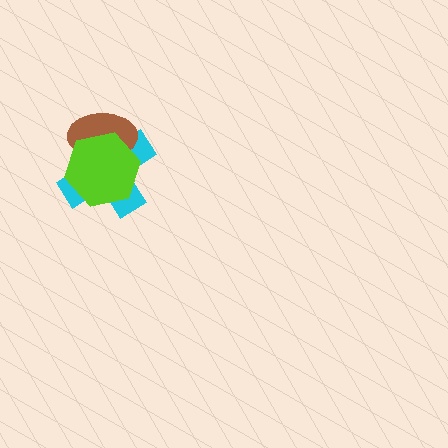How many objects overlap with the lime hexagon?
2 objects overlap with the lime hexagon.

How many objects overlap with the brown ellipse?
2 objects overlap with the brown ellipse.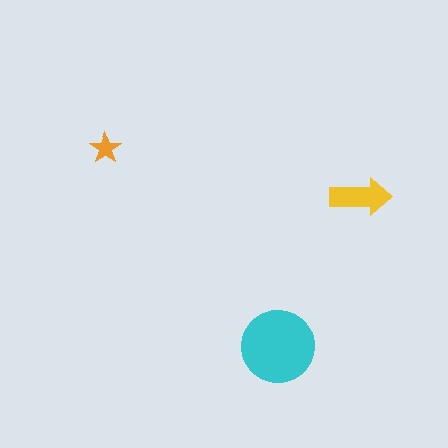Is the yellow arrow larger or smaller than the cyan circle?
Smaller.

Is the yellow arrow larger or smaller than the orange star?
Larger.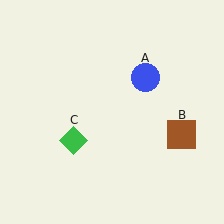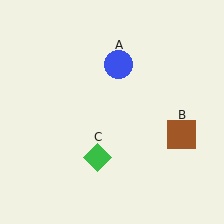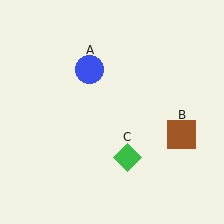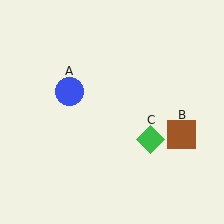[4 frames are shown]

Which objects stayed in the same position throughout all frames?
Brown square (object B) remained stationary.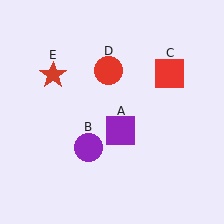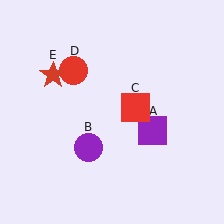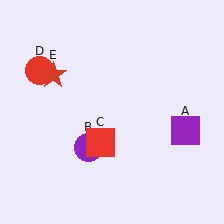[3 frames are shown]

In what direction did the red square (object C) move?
The red square (object C) moved down and to the left.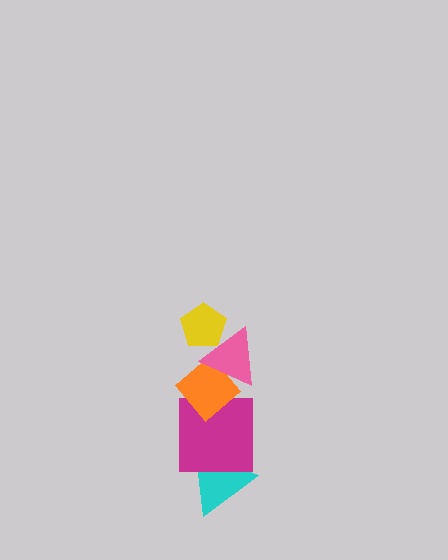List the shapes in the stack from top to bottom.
From top to bottom: the yellow pentagon, the pink triangle, the orange diamond, the magenta square, the cyan triangle.